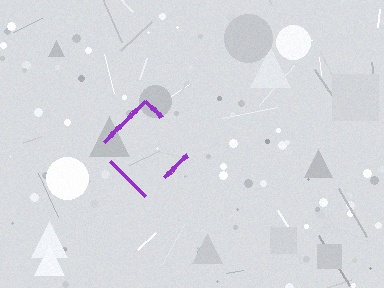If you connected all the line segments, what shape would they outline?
They would outline a diamond.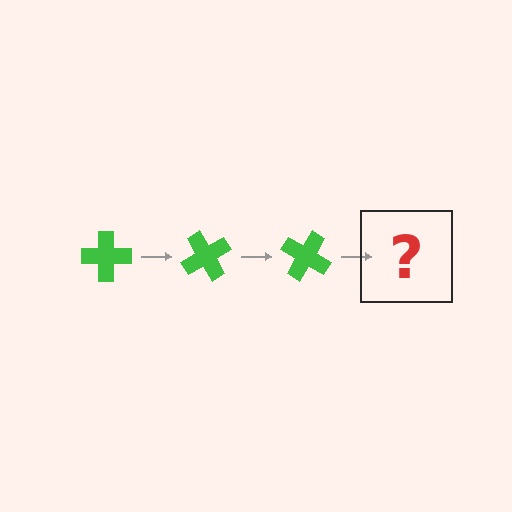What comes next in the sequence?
The next element should be a green cross rotated 180 degrees.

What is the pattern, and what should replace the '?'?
The pattern is that the cross rotates 60 degrees each step. The '?' should be a green cross rotated 180 degrees.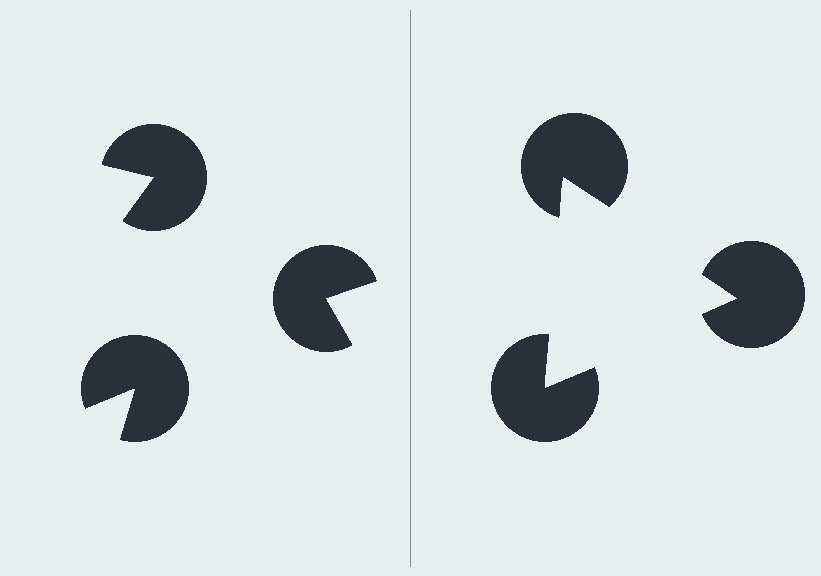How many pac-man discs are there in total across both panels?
6 — 3 on each side.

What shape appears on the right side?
An illusory triangle.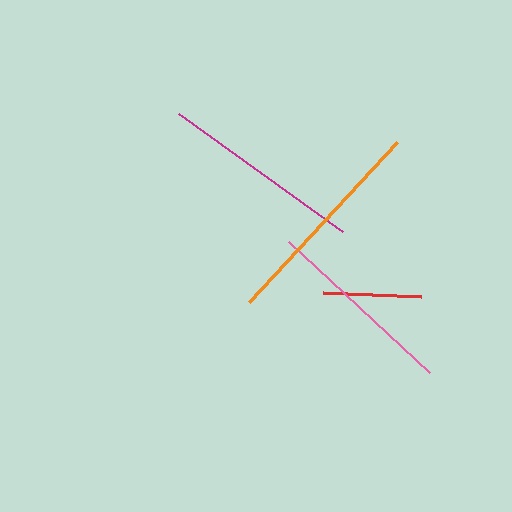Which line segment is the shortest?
The red line is the shortest at approximately 98 pixels.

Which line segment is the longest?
The orange line is the longest at approximately 219 pixels.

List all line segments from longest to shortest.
From longest to shortest: orange, magenta, pink, red.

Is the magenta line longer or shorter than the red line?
The magenta line is longer than the red line.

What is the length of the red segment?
The red segment is approximately 98 pixels long.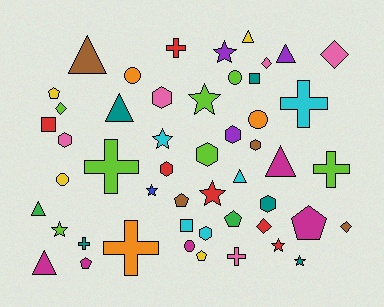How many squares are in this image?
There are 3 squares.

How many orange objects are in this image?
There are 3 orange objects.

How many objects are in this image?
There are 50 objects.